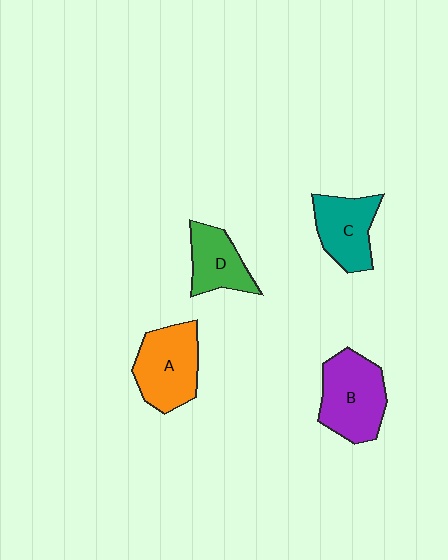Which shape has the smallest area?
Shape D (green).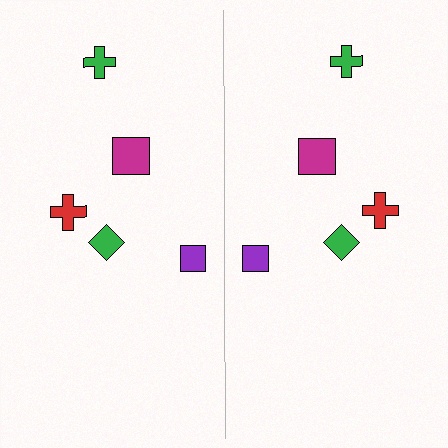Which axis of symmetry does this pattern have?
The pattern has a vertical axis of symmetry running through the center of the image.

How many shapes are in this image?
There are 10 shapes in this image.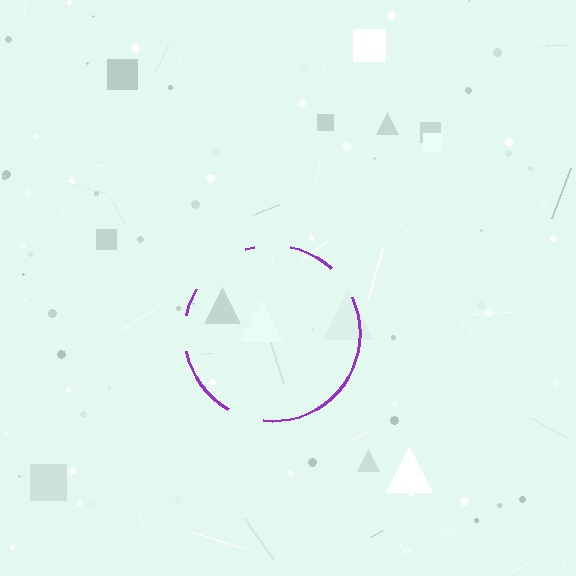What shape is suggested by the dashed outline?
The dashed outline suggests a circle.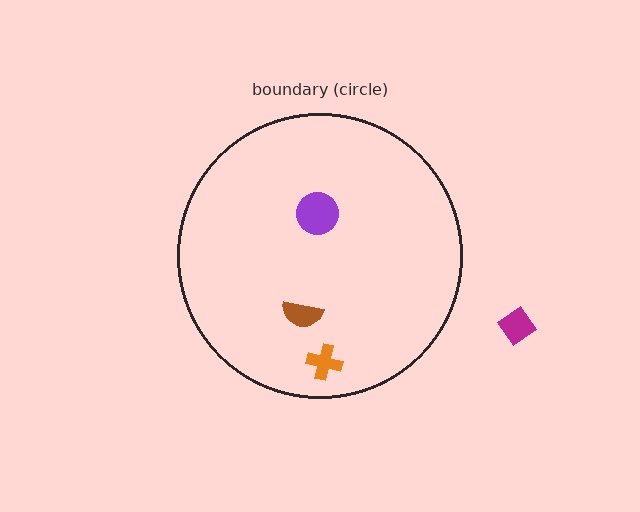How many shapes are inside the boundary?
3 inside, 1 outside.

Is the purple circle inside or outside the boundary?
Inside.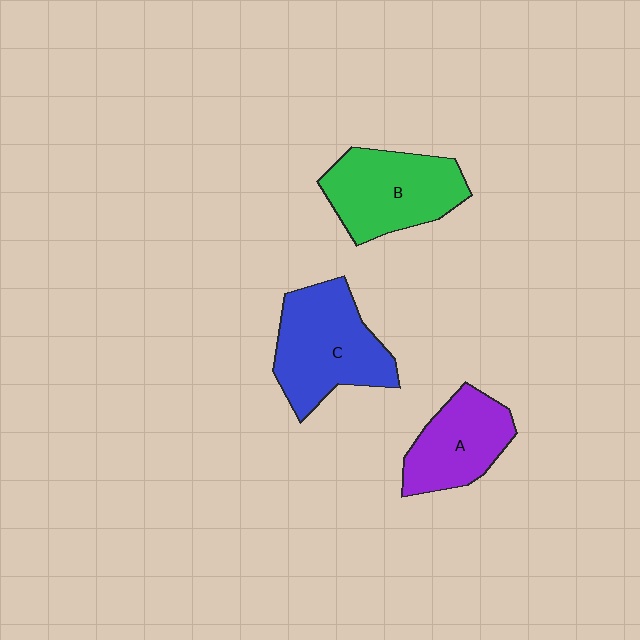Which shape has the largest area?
Shape C (blue).